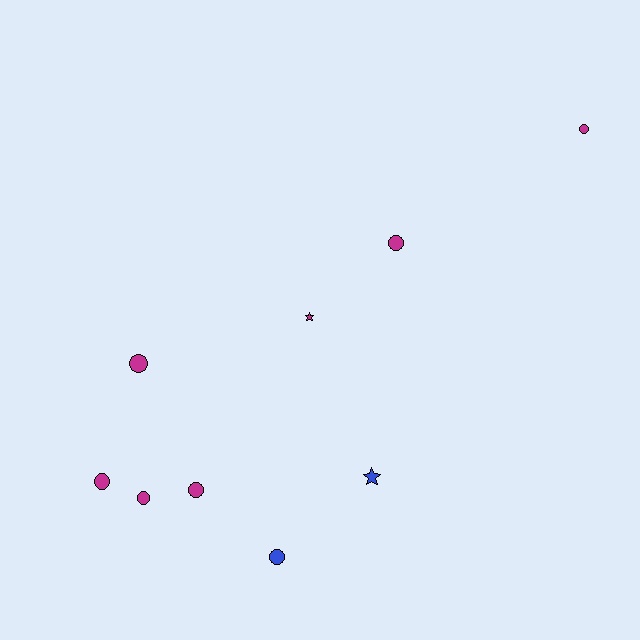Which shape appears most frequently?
Circle, with 7 objects.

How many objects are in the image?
There are 9 objects.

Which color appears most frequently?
Magenta, with 7 objects.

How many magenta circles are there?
There are 6 magenta circles.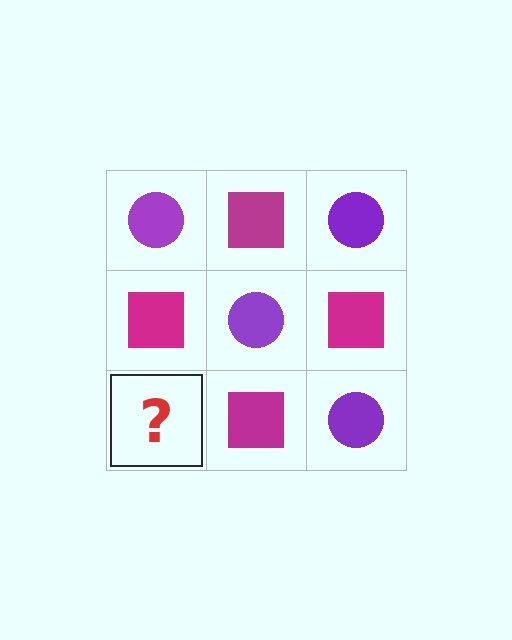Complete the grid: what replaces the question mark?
The question mark should be replaced with a purple circle.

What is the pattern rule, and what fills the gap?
The rule is that it alternates purple circle and magenta square in a checkerboard pattern. The gap should be filled with a purple circle.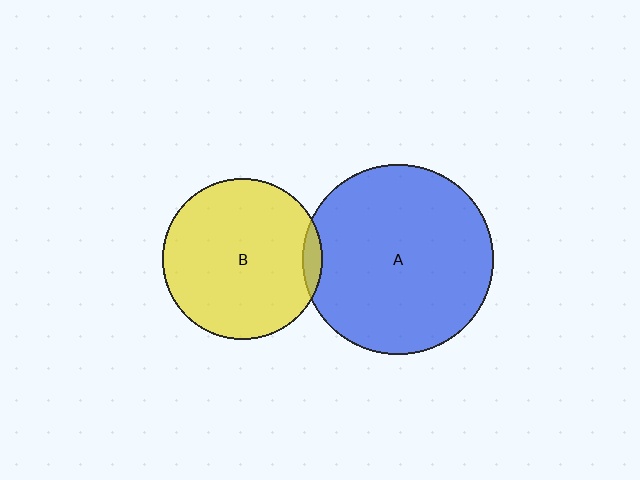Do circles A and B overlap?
Yes.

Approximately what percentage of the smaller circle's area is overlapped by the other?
Approximately 5%.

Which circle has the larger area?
Circle A (blue).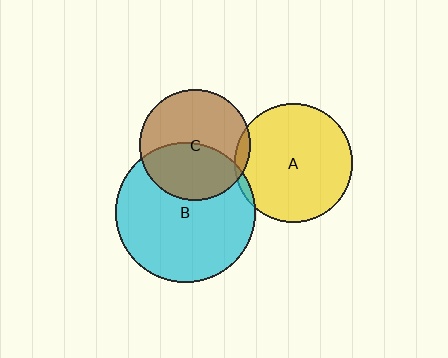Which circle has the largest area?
Circle B (cyan).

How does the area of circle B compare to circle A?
Approximately 1.4 times.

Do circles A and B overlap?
Yes.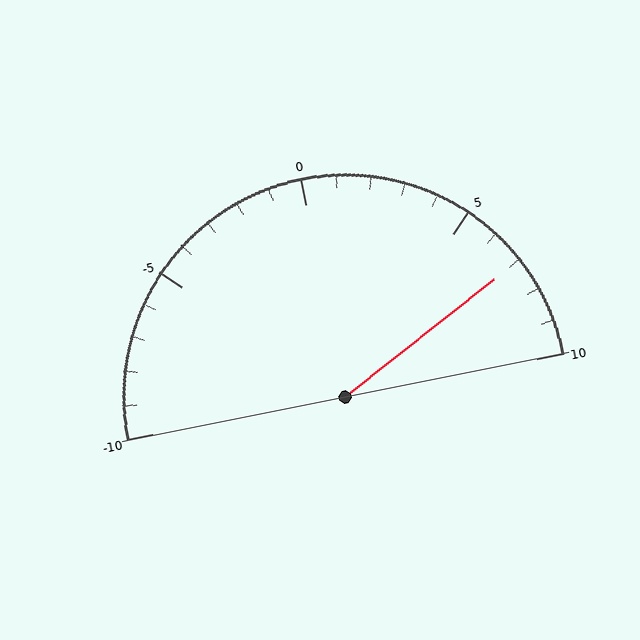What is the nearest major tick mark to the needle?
The nearest major tick mark is 5.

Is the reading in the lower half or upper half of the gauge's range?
The reading is in the upper half of the range (-10 to 10).